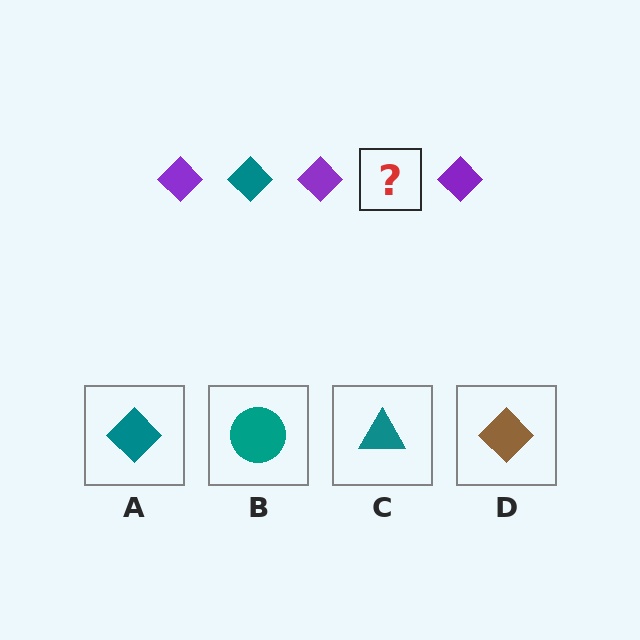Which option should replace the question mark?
Option A.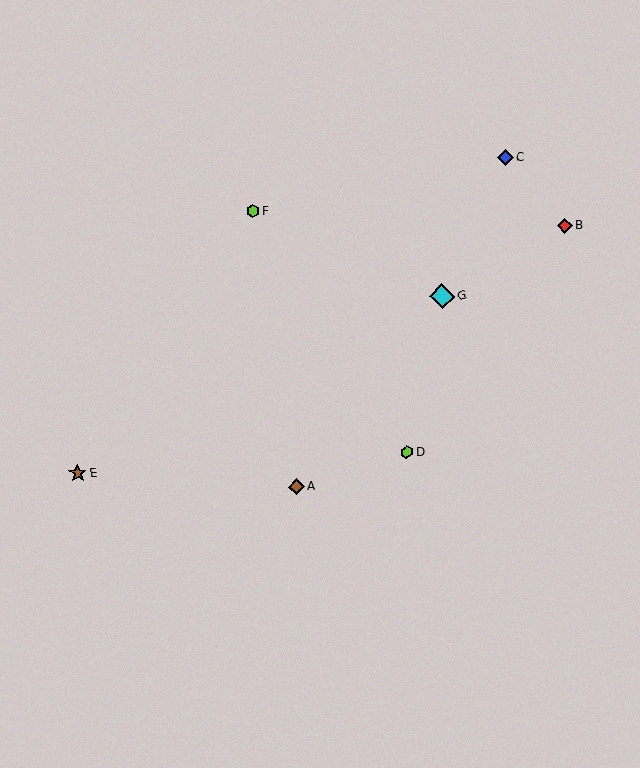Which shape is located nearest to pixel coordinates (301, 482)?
The brown diamond (labeled A) at (296, 487) is nearest to that location.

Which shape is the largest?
The cyan diamond (labeled G) is the largest.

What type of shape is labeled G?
Shape G is a cyan diamond.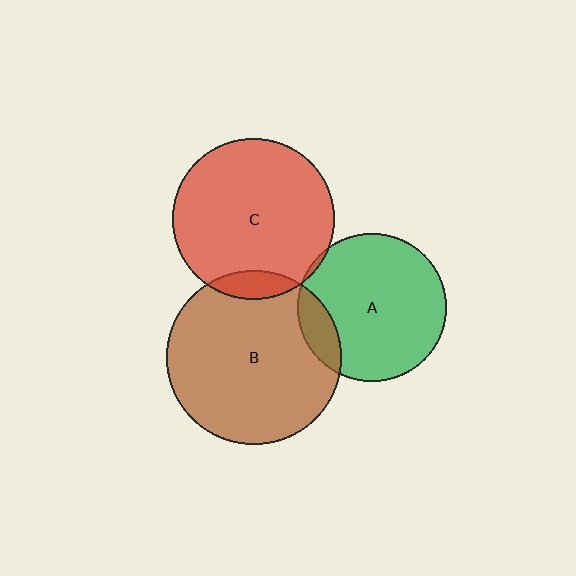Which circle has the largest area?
Circle B (brown).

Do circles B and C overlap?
Yes.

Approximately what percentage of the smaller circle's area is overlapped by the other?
Approximately 10%.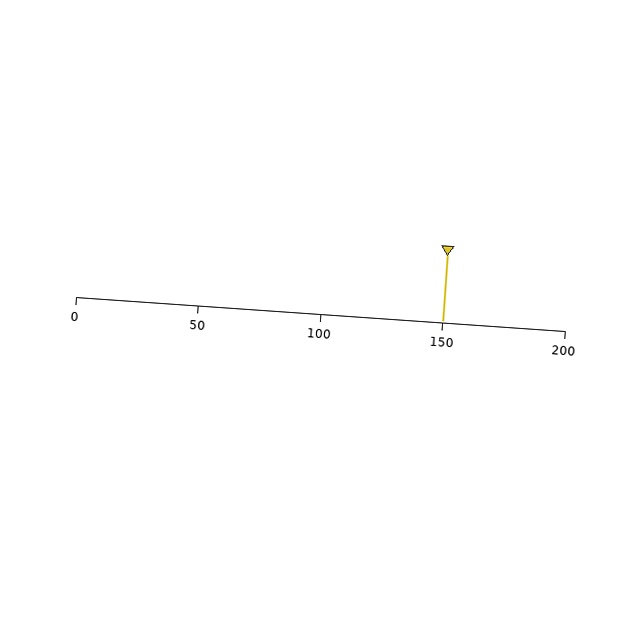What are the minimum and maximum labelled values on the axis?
The axis runs from 0 to 200.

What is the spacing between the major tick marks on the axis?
The major ticks are spaced 50 apart.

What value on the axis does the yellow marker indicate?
The marker indicates approximately 150.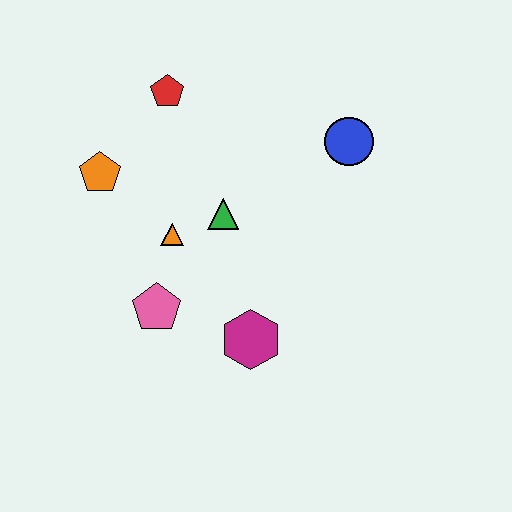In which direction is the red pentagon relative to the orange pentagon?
The red pentagon is above the orange pentagon.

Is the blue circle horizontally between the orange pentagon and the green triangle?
No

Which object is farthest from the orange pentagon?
The blue circle is farthest from the orange pentagon.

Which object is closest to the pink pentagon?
The orange triangle is closest to the pink pentagon.